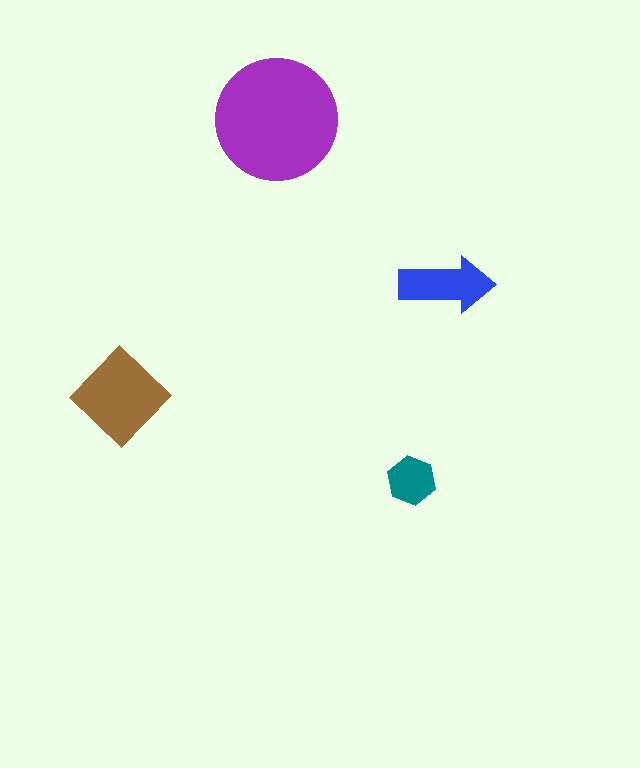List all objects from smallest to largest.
The teal hexagon, the blue arrow, the brown diamond, the purple circle.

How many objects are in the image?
There are 4 objects in the image.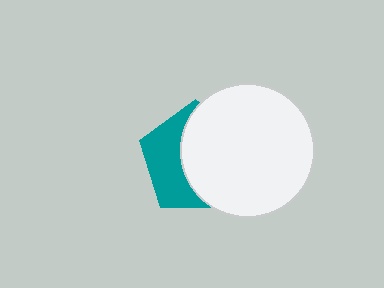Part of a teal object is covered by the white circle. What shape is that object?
It is a pentagon.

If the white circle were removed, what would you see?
You would see the complete teal pentagon.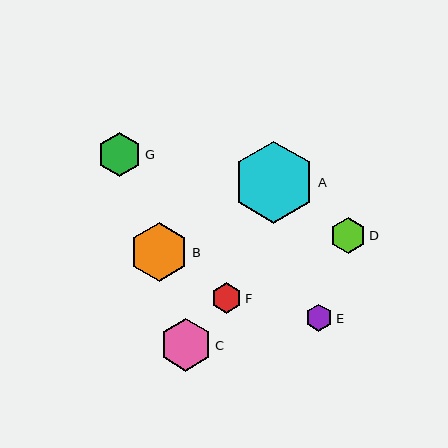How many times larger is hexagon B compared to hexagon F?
Hexagon B is approximately 1.9 times the size of hexagon F.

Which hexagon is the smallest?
Hexagon E is the smallest with a size of approximately 27 pixels.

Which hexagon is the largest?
Hexagon A is the largest with a size of approximately 82 pixels.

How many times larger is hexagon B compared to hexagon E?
Hexagon B is approximately 2.1 times the size of hexagon E.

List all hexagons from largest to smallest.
From largest to smallest: A, B, C, G, D, F, E.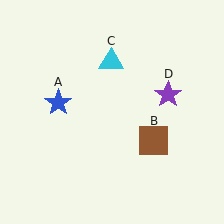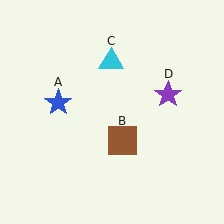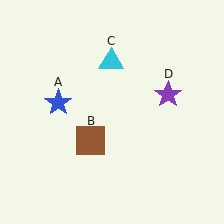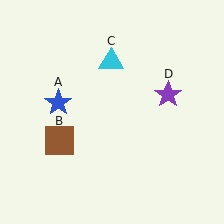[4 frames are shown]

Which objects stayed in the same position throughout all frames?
Blue star (object A) and cyan triangle (object C) and purple star (object D) remained stationary.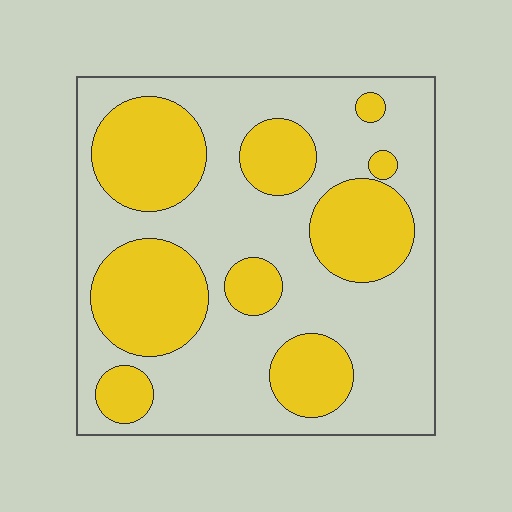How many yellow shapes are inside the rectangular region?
9.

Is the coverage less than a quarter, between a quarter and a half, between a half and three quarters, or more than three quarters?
Between a quarter and a half.